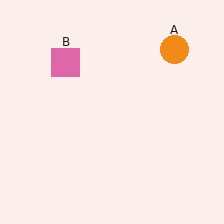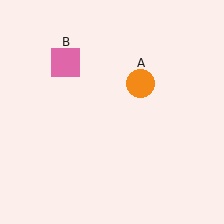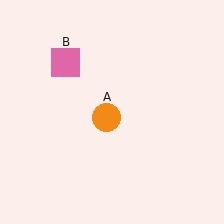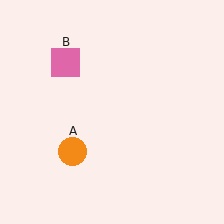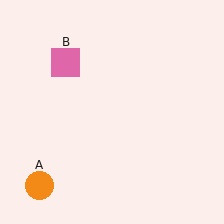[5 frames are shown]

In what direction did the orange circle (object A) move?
The orange circle (object A) moved down and to the left.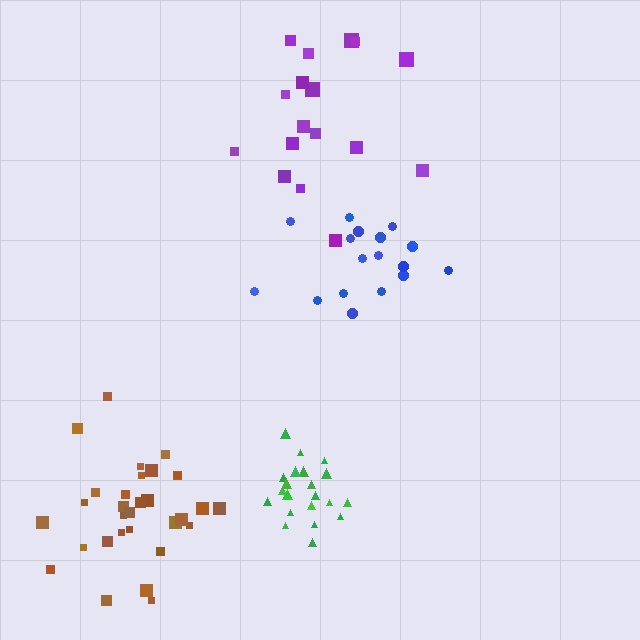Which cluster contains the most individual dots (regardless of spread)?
Brown (31).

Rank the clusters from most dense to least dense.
green, brown, blue, purple.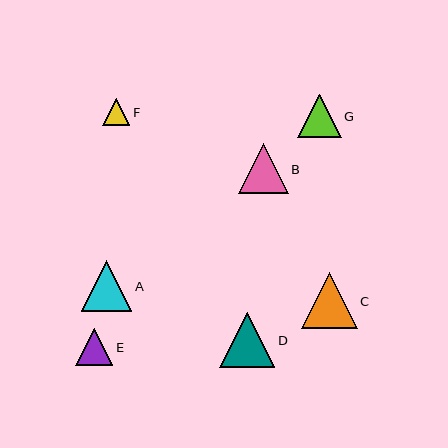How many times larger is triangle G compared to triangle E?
Triangle G is approximately 1.2 times the size of triangle E.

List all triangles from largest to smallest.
From largest to smallest: C, D, A, B, G, E, F.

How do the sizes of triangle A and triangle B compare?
Triangle A and triangle B are approximately the same size.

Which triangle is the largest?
Triangle C is the largest with a size of approximately 56 pixels.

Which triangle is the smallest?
Triangle F is the smallest with a size of approximately 27 pixels.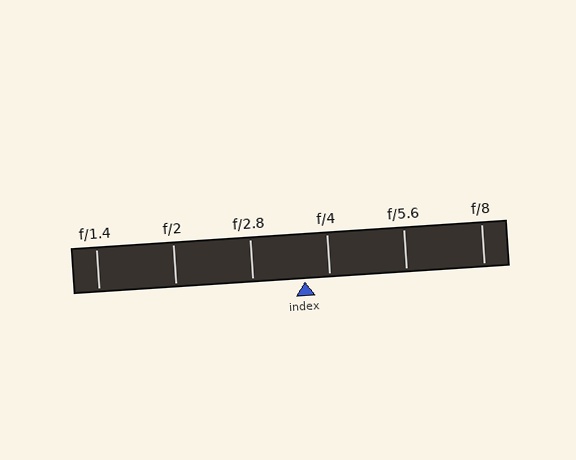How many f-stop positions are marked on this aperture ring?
There are 6 f-stop positions marked.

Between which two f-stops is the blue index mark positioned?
The index mark is between f/2.8 and f/4.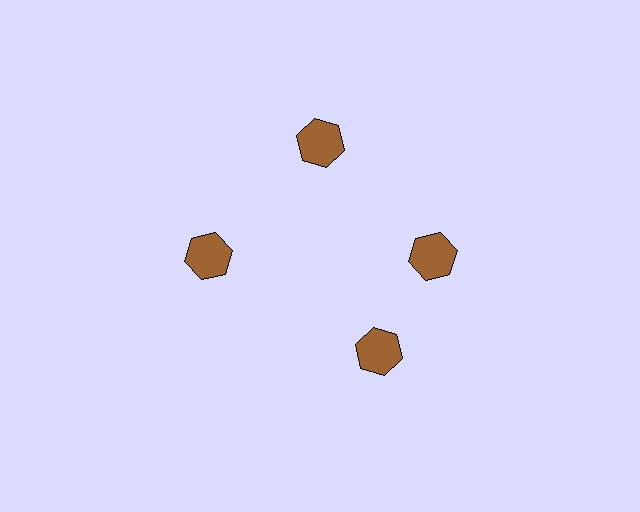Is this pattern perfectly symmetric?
No. The 4 brown hexagons are arranged in a ring, but one element near the 6 o'clock position is rotated out of alignment along the ring, breaking the 4-fold rotational symmetry.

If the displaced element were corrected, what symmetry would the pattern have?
It would have 4-fold rotational symmetry — the pattern would map onto itself every 90 degrees.